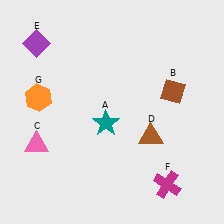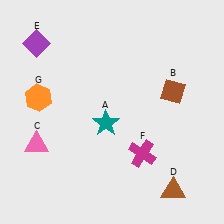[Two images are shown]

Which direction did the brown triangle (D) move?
The brown triangle (D) moved down.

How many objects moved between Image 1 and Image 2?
2 objects moved between the two images.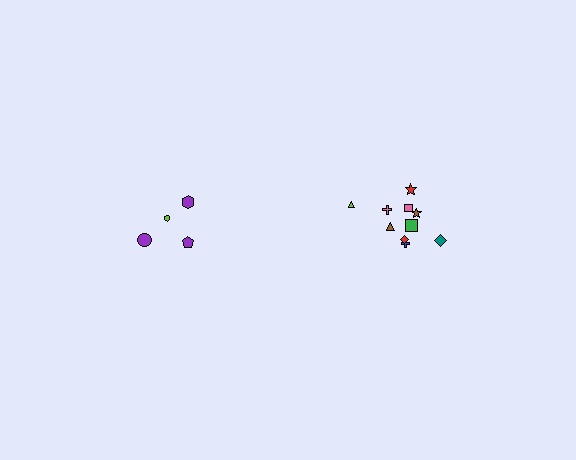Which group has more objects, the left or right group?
The right group.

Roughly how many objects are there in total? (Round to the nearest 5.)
Roughly 15 objects in total.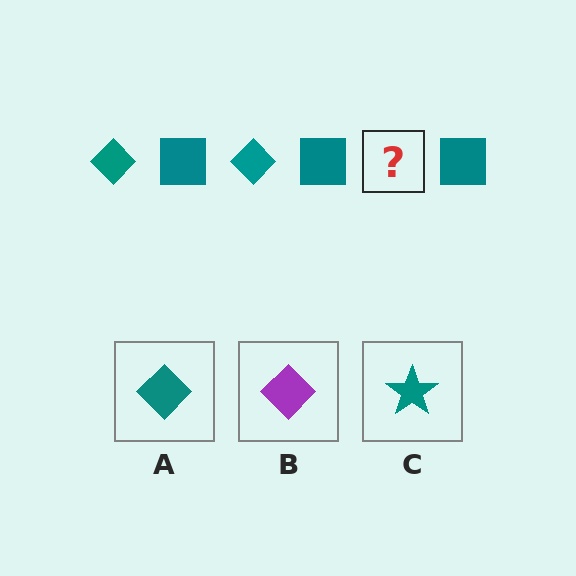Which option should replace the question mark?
Option A.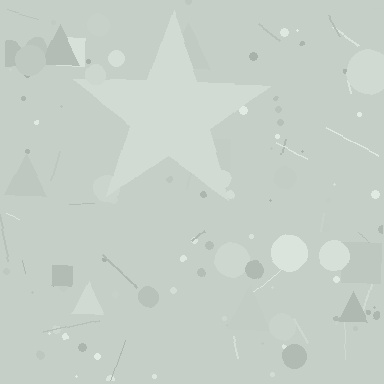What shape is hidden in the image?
A star is hidden in the image.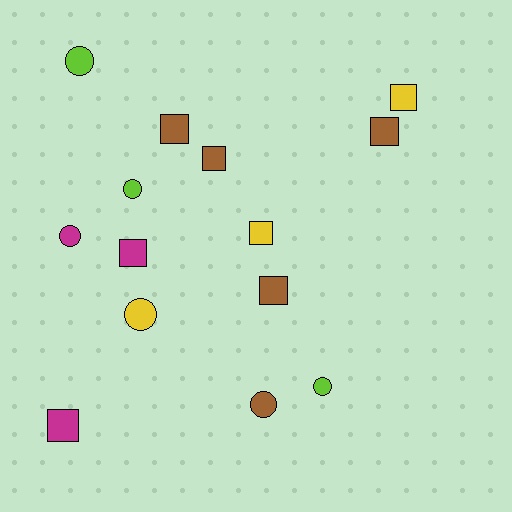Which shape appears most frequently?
Square, with 8 objects.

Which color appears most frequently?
Brown, with 5 objects.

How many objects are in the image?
There are 14 objects.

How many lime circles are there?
There are 3 lime circles.